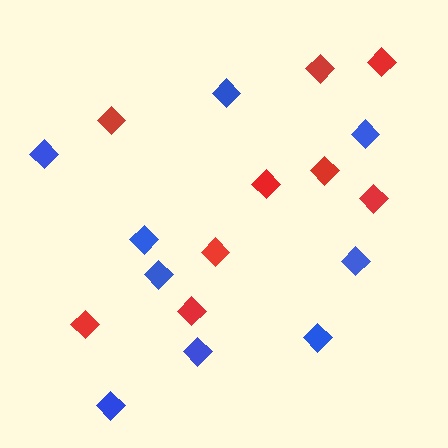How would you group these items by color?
There are 2 groups: one group of blue diamonds (9) and one group of red diamonds (9).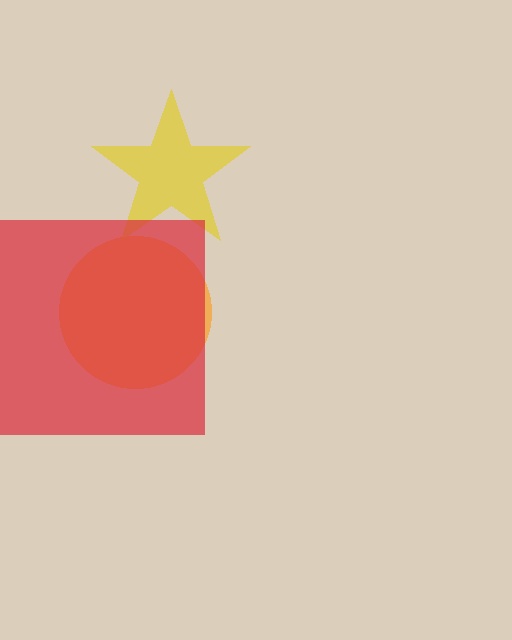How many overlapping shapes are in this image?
There are 3 overlapping shapes in the image.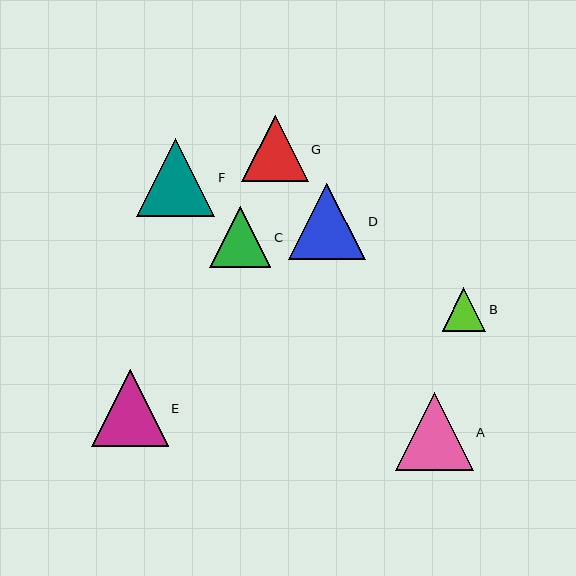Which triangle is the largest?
Triangle F is the largest with a size of approximately 78 pixels.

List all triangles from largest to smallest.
From largest to smallest: F, A, D, E, G, C, B.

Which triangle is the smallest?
Triangle B is the smallest with a size of approximately 44 pixels.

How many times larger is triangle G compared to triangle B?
Triangle G is approximately 1.5 times the size of triangle B.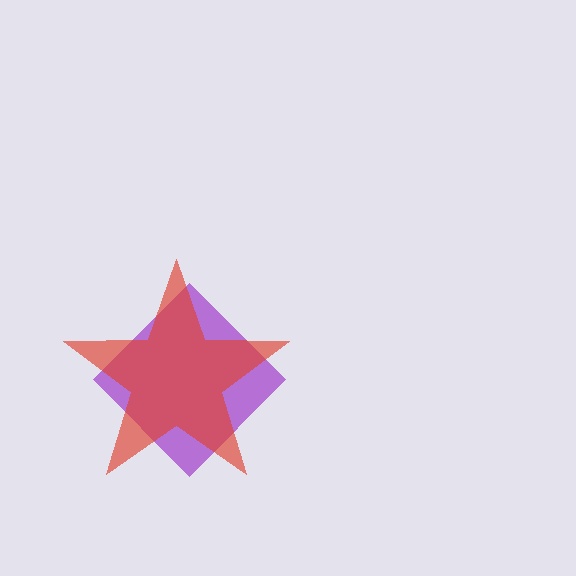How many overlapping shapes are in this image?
There are 2 overlapping shapes in the image.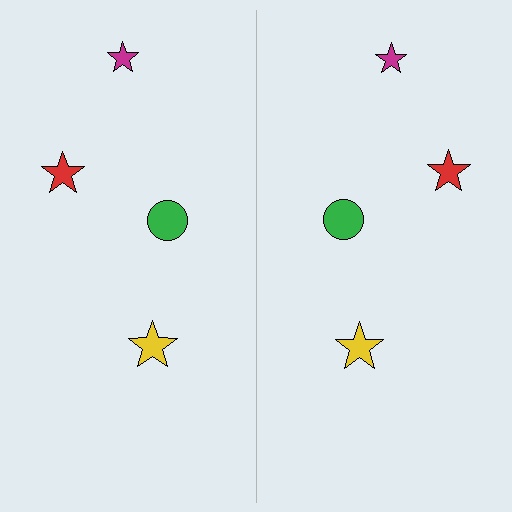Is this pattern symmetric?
Yes, this pattern has bilateral (reflection) symmetry.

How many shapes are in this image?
There are 8 shapes in this image.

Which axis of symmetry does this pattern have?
The pattern has a vertical axis of symmetry running through the center of the image.